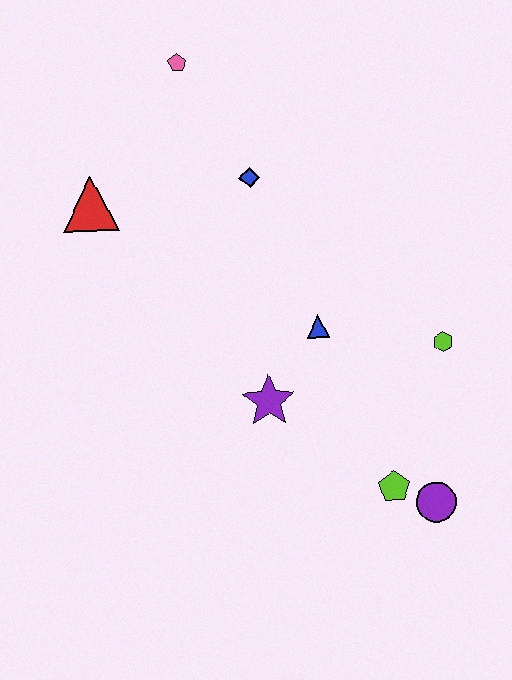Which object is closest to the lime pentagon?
The purple circle is closest to the lime pentagon.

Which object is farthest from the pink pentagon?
The purple circle is farthest from the pink pentagon.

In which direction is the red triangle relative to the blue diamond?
The red triangle is to the left of the blue diamond.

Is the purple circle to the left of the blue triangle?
No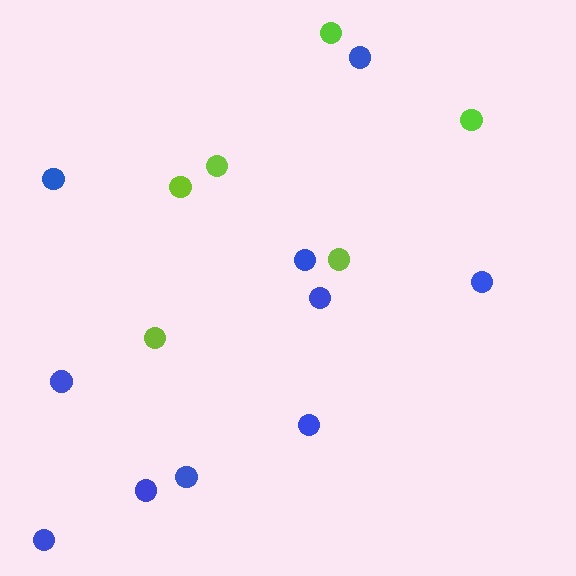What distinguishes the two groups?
There are 2 groups: one group of lime circles (6) and one group of blue circles (10).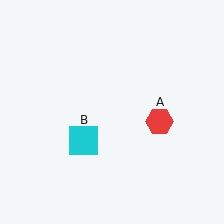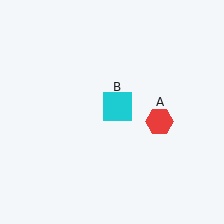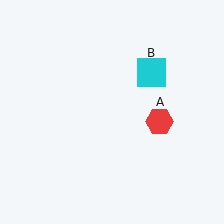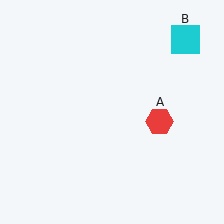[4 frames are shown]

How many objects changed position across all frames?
1 object changed position: cyan square (object B).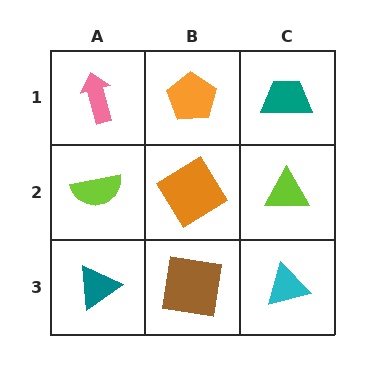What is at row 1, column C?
A teal trapezoid.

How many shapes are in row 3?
3 shapes.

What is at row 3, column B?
A brown square.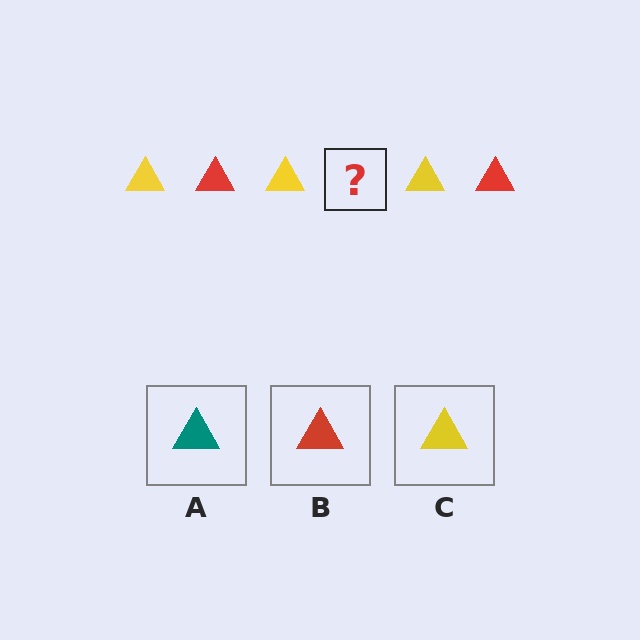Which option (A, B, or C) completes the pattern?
B.